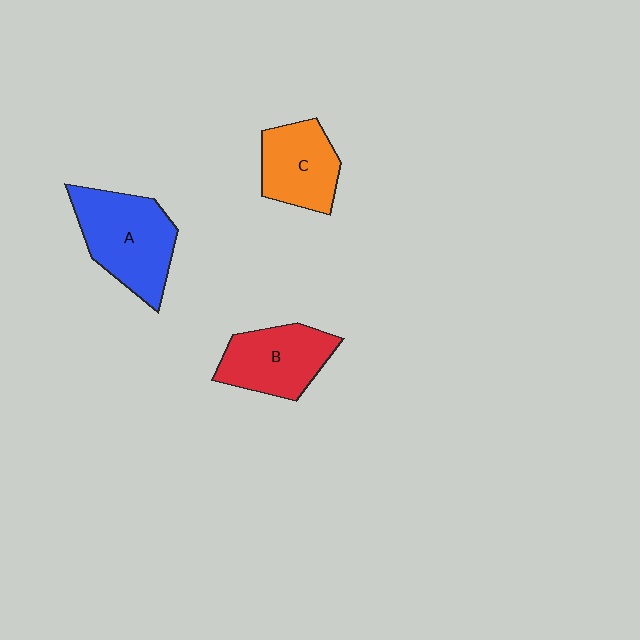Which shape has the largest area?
Shape A (blue).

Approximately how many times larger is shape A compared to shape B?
Approximately 1.2 times.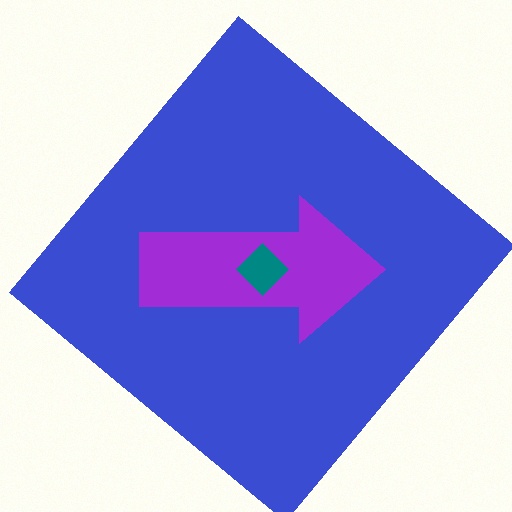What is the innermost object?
The teal diamond.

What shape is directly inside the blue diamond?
The purple arrow.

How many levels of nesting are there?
3.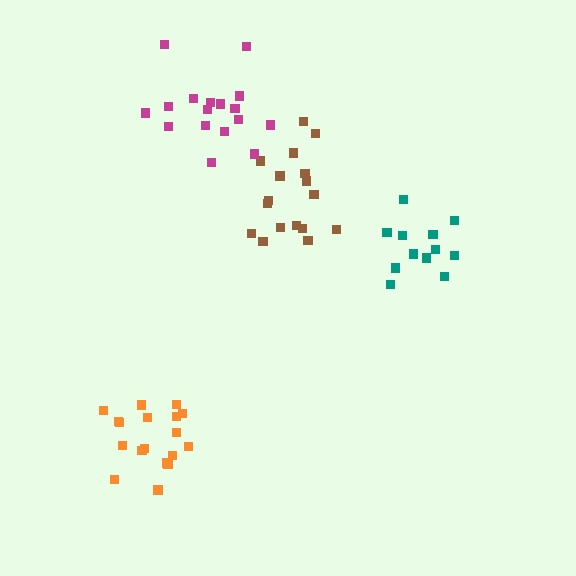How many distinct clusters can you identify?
There are 4 distinct clusters.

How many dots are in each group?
Group 1: 18 dots, Group 2: 17 dots, Group 3: 12 dots, Group 4: 17 dots (64 total).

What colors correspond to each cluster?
The clusters are colored: orange, brown, teal, magenta.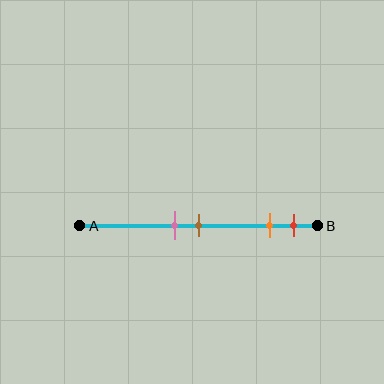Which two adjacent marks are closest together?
The pink and brown marks are the closest adjacent pair.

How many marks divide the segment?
There are 4 marks dividing the segment.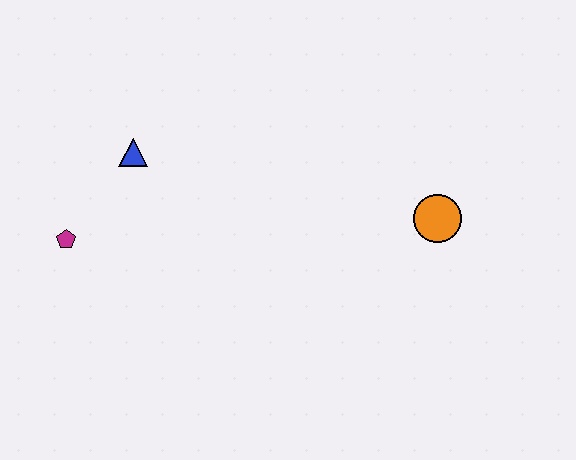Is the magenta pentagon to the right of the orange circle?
No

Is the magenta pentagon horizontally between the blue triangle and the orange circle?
No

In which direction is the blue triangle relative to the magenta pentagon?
The blue triangle is above the magenta pentagon.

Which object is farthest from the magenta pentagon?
The orange circle is farthest from the magenta pentagon.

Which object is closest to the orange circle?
The blue triangle is closest to the orange circle.